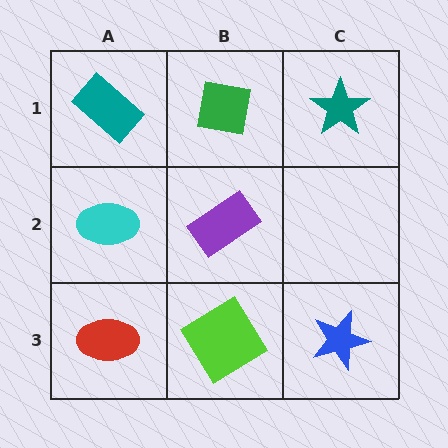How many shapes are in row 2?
2 shapes.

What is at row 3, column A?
A red ellipse.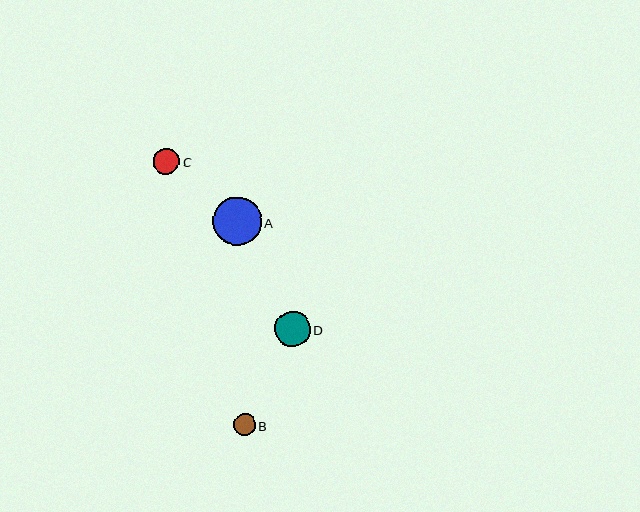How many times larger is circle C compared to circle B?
Circle C is approximately 1.2 times the size of circle B.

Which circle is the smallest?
Circle B is the smallest with a size of approximately 22 pixels.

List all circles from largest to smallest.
From largest to smallest: A, D, C, B.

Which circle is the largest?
Circle A is the largest with a size of approximately 49 pixels.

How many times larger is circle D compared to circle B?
Circle D is approximately 1.6 times the size of circle B.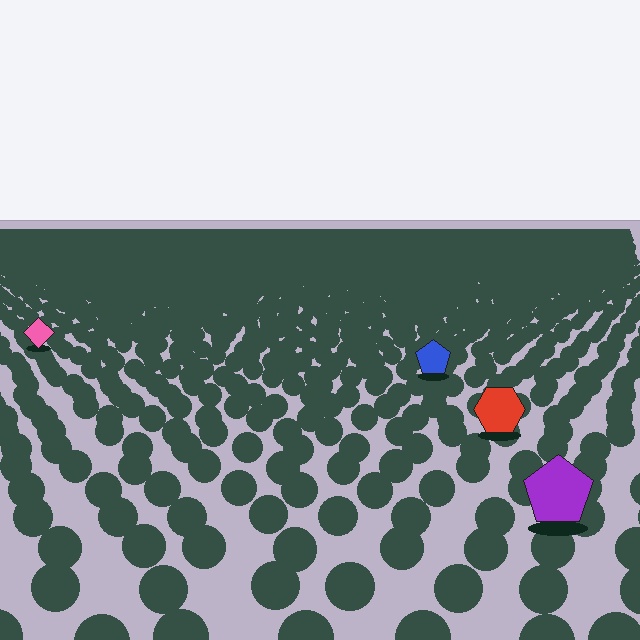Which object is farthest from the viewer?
The pink diamond is farthest from the viewer. It appears smaller and the ground texture around it is denser.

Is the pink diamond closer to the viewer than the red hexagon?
No. The red hexagon is closer — you can tell from the texture gradient: the ground texture is coarser near it.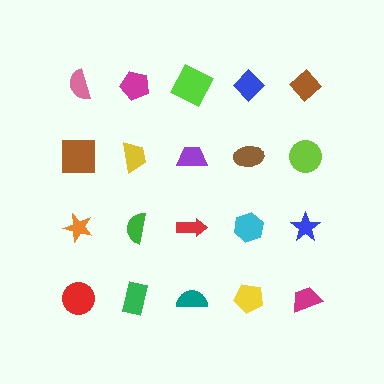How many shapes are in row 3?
5 shapes.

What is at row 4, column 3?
A teal semicircle.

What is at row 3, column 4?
A cyan hexagon.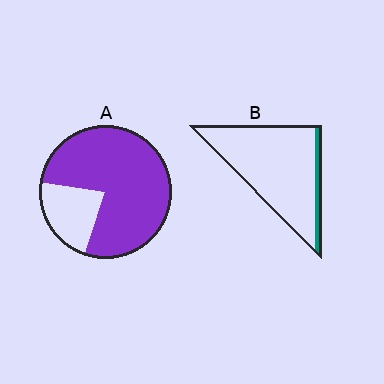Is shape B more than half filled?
No.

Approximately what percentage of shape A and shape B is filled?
A is approximately 80% and B is approximately 10%.